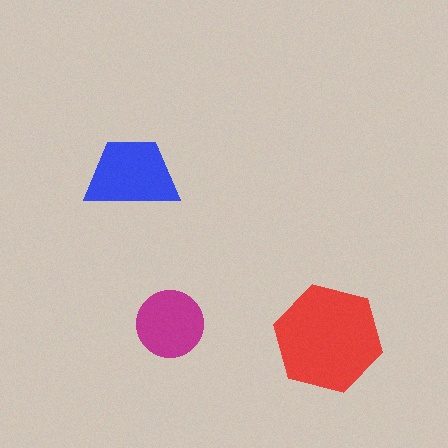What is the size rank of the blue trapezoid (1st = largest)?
2nd.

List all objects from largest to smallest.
The red hexagon, the blue trapezoid, the magenta circle.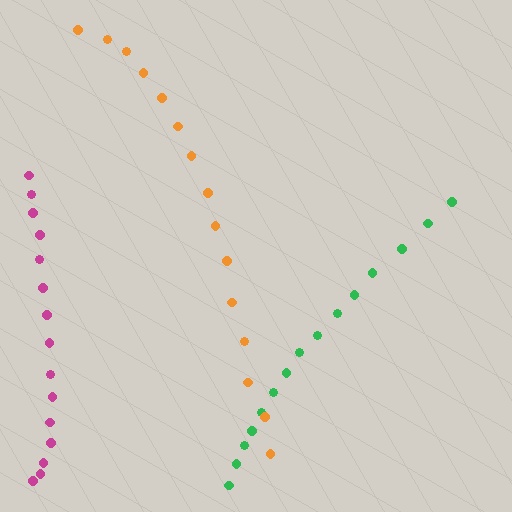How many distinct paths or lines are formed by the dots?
There are 3 distinct paths.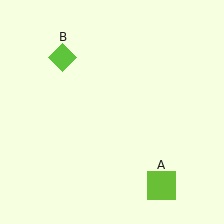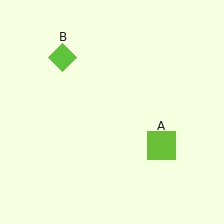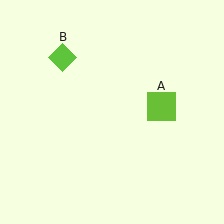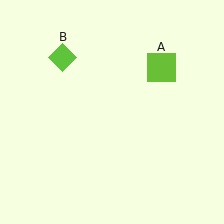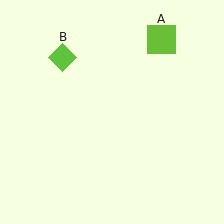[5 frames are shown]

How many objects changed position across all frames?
1 object changed position: lime square (object A).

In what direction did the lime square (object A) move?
The lime square (object A) moved up.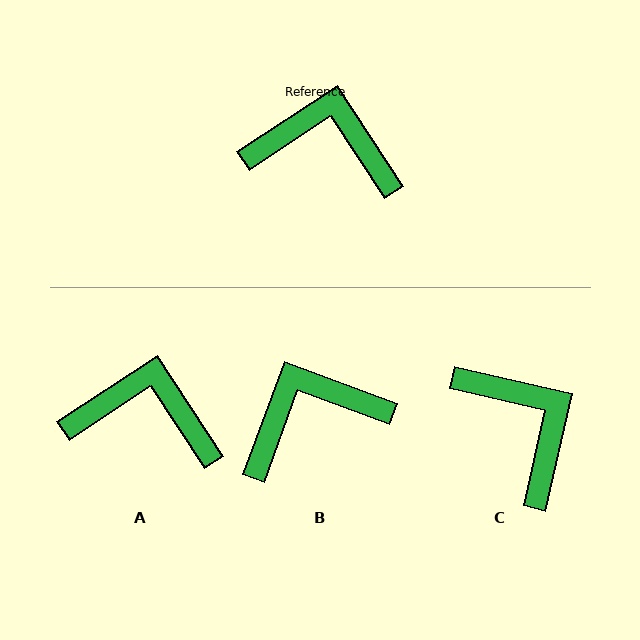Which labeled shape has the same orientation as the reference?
A.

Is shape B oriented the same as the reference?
No, it is off by about 36 degrees.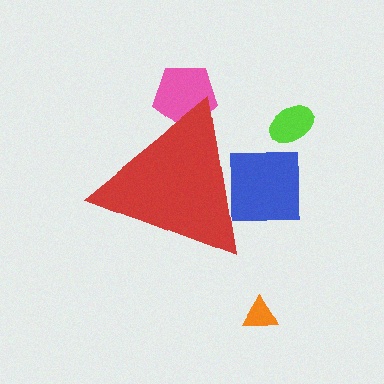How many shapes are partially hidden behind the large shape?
2 shapes are partially hidden.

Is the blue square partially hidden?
Yes, the blue square is partially hidden behind the red triangle.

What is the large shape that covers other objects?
A red triangle.